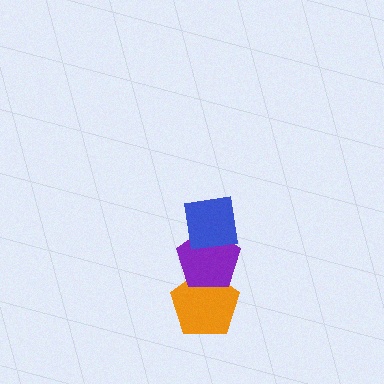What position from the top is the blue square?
The blue square is 1st from the top.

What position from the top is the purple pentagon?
The purple pentagon is 2nd from the top.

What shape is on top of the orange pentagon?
The purple pentagon is on top of the orange pentagon.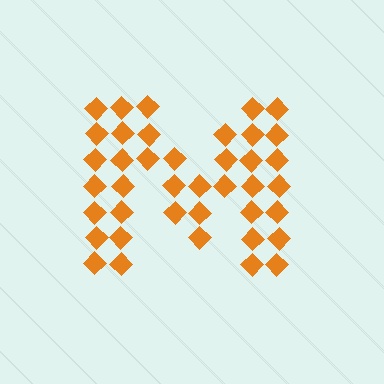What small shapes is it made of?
It is made of small diamonds.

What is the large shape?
The large shape is the letter M.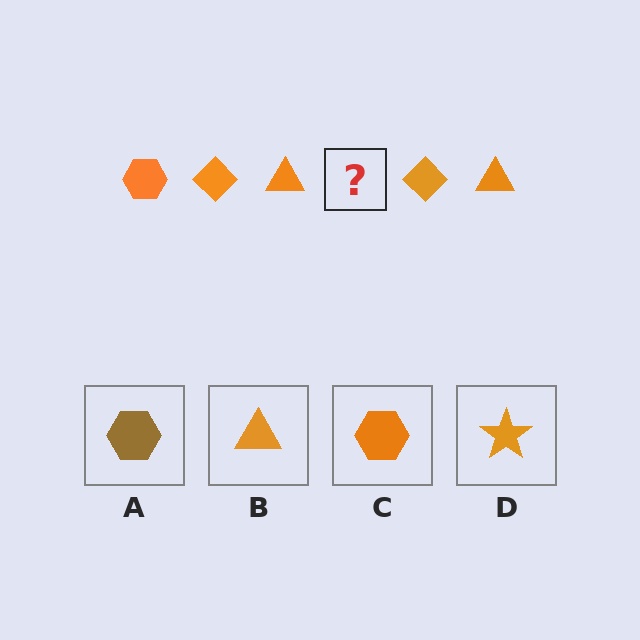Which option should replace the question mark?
Option C.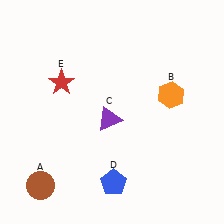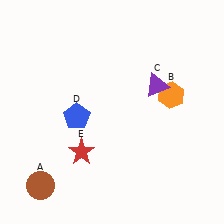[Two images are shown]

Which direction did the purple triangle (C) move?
The purple triangle (C) moved right.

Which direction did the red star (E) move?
The red star (E) moved down.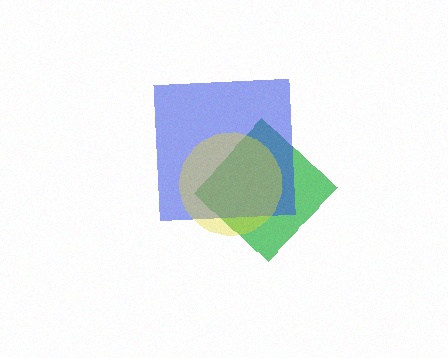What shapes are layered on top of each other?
The layered shapes are: a green diamond, a blue square, a yellow circle.